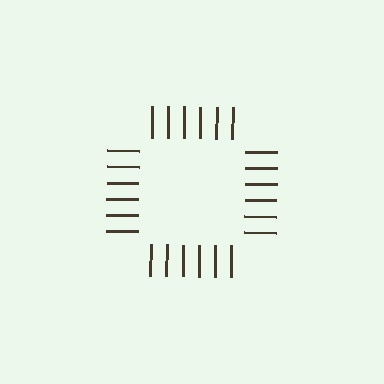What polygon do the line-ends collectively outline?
An illusory square — the line segments terminate on its edges but no continuous stroke is drawn.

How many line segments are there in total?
24 — 6 along each of the 4 edges.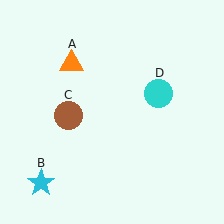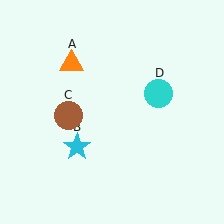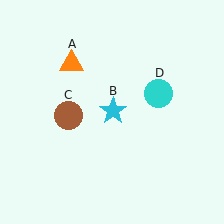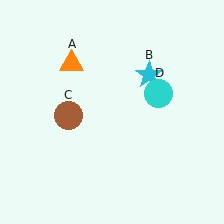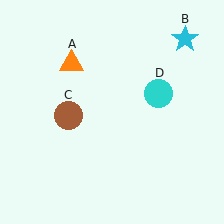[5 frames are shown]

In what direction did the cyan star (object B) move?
The cyan star (object B) moved up and to the right.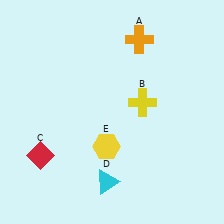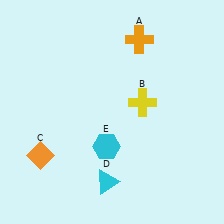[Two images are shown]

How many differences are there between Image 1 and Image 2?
There are 2 differences between the two images.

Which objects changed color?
C changed from red to orange. E changed from yellow to cyan.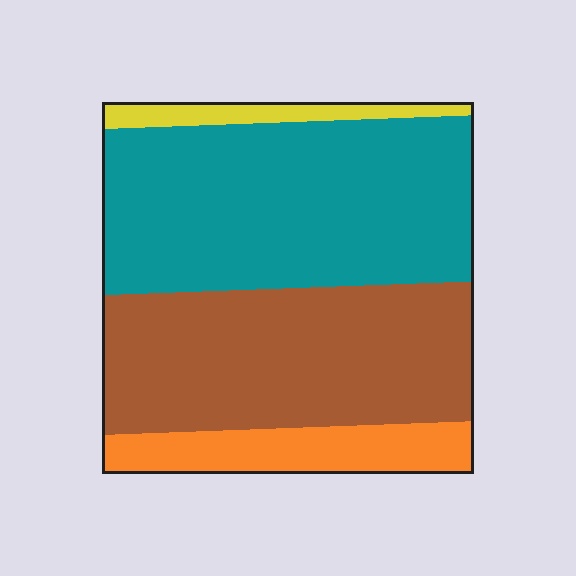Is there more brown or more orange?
Brown.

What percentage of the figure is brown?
Brown covers roughly 40% of the figure.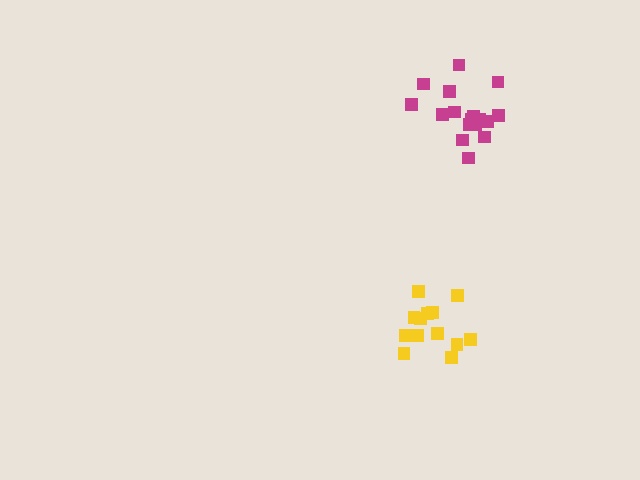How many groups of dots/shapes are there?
There are 2 groups.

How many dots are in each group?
Group 1: 13 dots, Group 2: 18 dots (31 total).